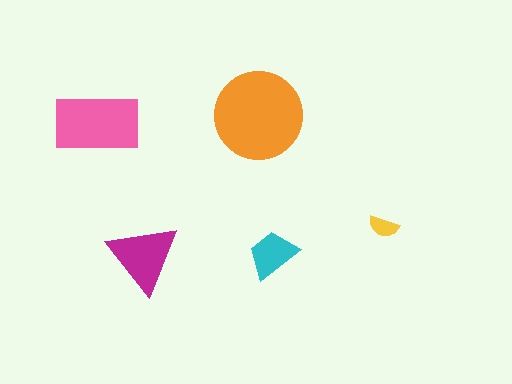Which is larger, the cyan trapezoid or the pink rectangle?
The pink rectangle.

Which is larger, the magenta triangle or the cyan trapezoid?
The magenta triangle.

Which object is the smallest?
The yellow semicircle.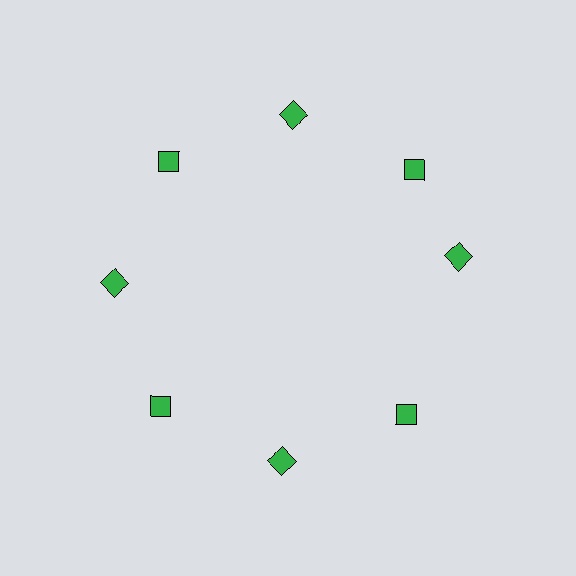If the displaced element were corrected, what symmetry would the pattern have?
It would have 8-fold rotational symmetry — the pattern would map onto itself every 45 degrees.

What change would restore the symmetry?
The symmetry would be restored by rotating it back into even spacing with its neighbors so that all 8 diamonds sit at equal angles and equal distance from the center.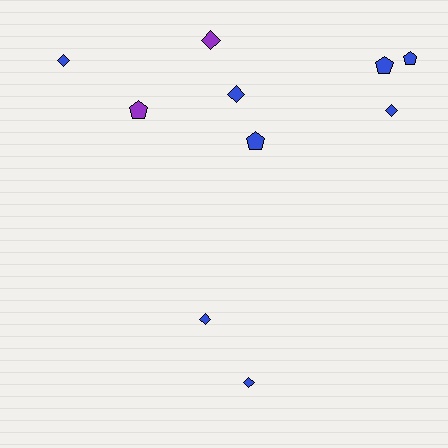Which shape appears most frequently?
Diamond, with 6 objects.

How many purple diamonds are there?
There is 1 purple diamond.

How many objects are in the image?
There are 10 objects.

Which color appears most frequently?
Blue, with 8 objects.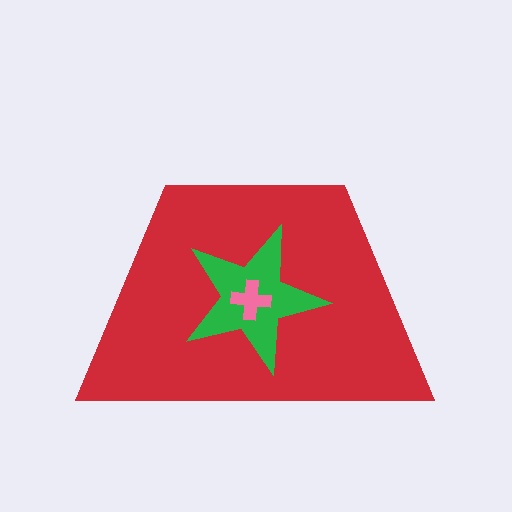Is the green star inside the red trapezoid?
Yes.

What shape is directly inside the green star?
The pink cross.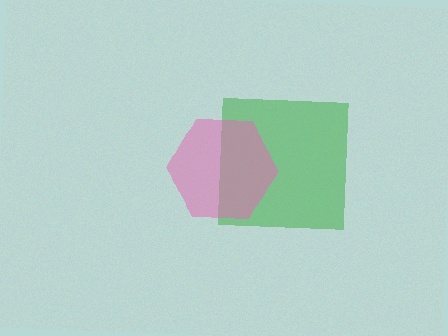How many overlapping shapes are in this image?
There are 2 overlapping shapes in the image.